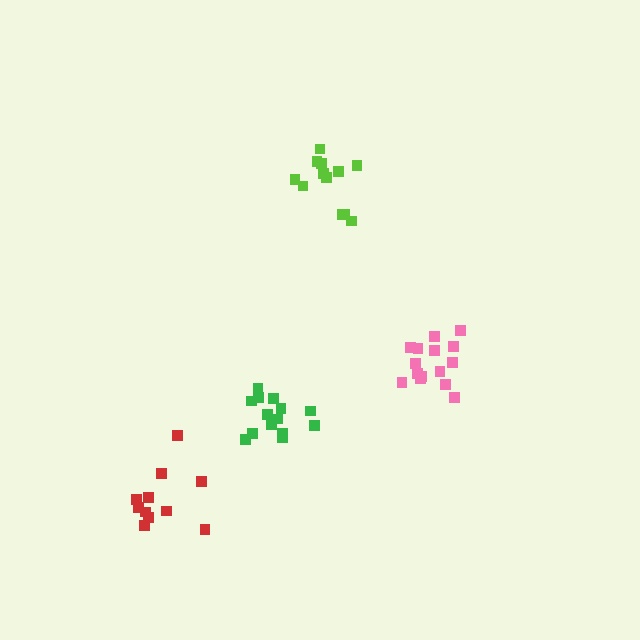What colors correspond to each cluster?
The clusters are colored: red, pink, lime, green.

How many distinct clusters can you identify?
There are 4 distinct clusters.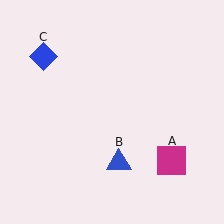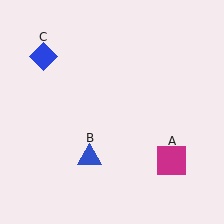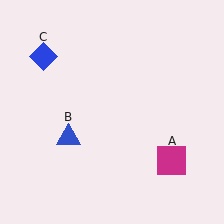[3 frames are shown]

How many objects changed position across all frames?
1 object changed position: blue triangle (object B).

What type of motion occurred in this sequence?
The blue triangle (object B) rotated clockwise around the center of the scene.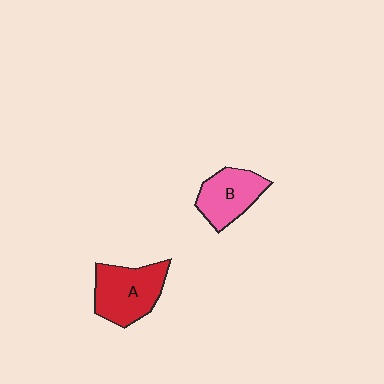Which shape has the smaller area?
Shape B (pink).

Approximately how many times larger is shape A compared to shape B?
Approximately 1.2 times.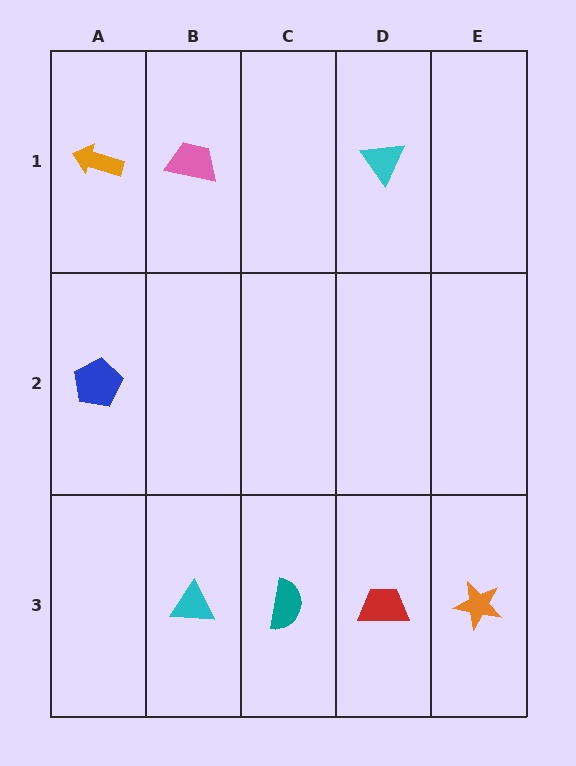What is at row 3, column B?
A cyan triangle.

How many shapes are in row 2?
1 shape.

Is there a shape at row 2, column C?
No, that cell is empty.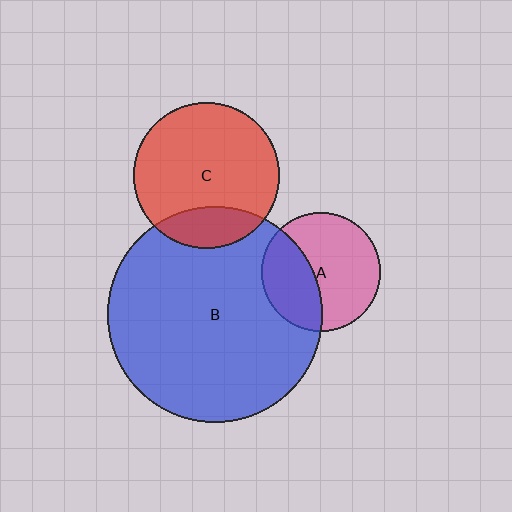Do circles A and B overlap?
Yes.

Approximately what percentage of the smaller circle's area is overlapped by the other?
Approximately 40%.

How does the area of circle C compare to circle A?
Approximately 1.5 times.